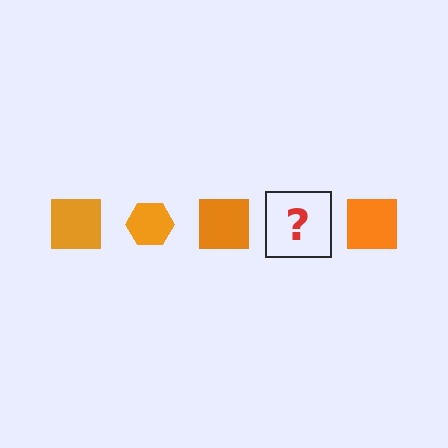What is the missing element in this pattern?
The missing element is an orange hexagon.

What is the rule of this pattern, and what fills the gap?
The rule is that the pattern cycles through square, hexagon shapes in orange. The gap should be filled with an orange hexagon.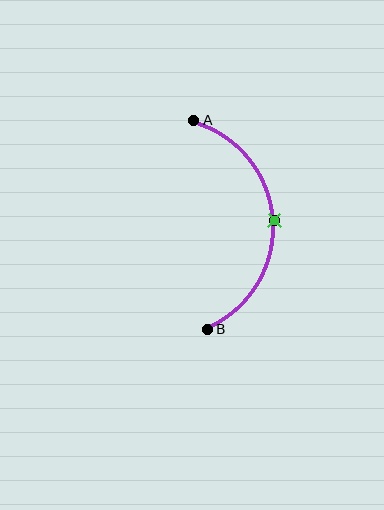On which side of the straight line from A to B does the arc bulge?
The arc bulges to the right of the straight line connecting A and B.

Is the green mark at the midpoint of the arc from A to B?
Yes. The green mark lies on the arc at equal arc-length from both A and B — it is the arc midpoint.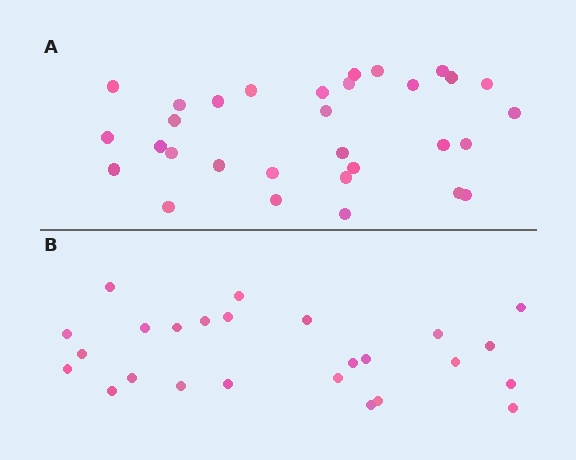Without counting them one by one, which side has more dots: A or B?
Region A (the top region) has more dots.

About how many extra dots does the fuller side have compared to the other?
Region A has about 6 more dots than region B.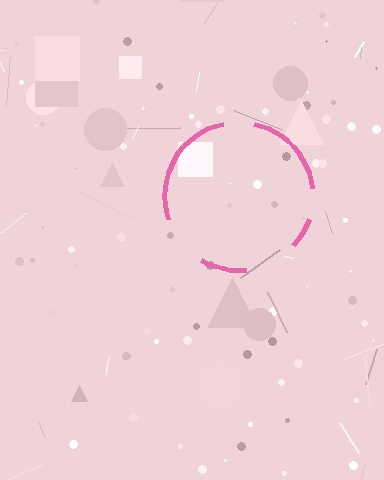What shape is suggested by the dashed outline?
The dashed outline suggests a circle.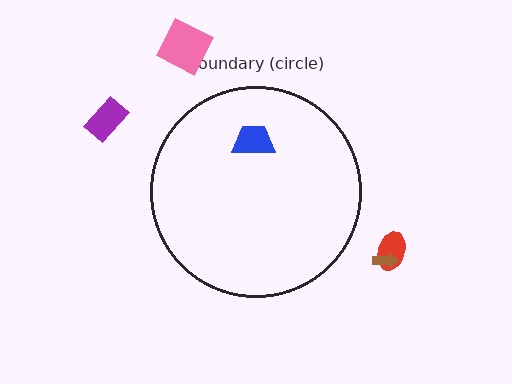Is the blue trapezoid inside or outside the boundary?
Inside.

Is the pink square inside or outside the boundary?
Outside.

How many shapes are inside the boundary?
1 inside, 4 outside.